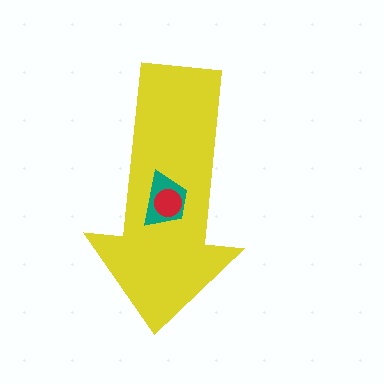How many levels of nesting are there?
3.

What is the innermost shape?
The red circle.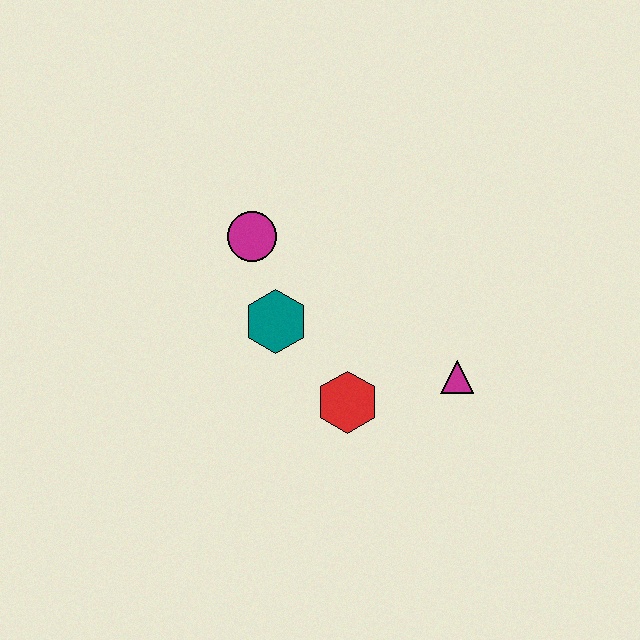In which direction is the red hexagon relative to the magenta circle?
The red hexagon is below the magenta circle.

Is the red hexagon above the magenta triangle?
No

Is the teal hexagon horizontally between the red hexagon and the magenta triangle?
No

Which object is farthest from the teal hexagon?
The magenta triangle is farthest from the teal hexagon.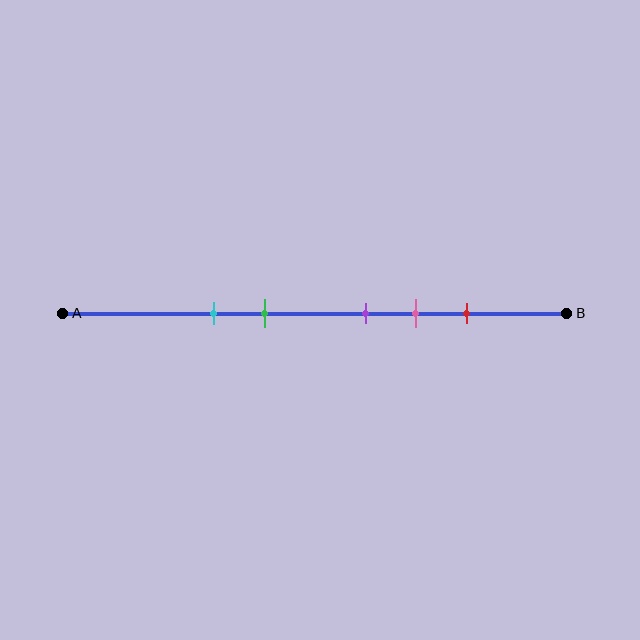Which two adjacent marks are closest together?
The purple and pink marks are the closest adjacent pair.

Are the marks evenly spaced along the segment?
No, the marks are not evenly spaced.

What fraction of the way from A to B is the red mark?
The red mark is approximately 80% (0.8) of the way from A to B.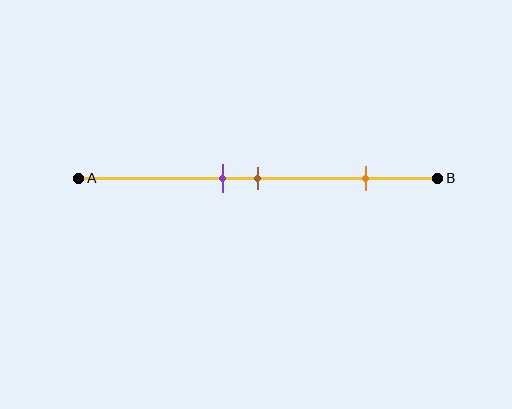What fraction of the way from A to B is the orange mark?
The orange mark is approximately 80% (0.8) of the way from A to B.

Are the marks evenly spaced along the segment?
No, the marks are not evenly spaced.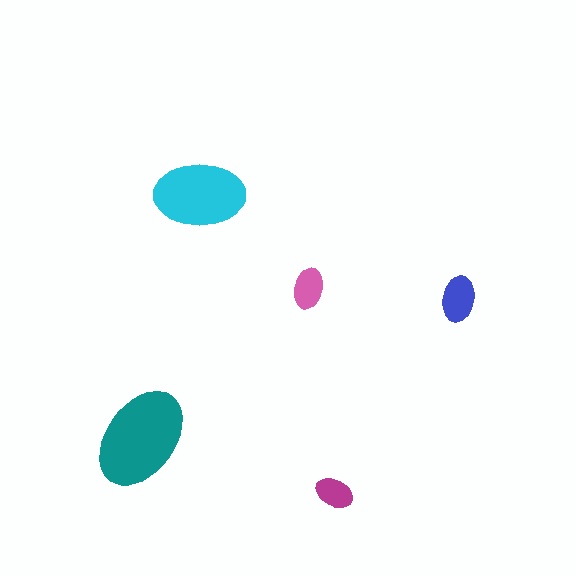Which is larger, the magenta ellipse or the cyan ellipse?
The cyan one.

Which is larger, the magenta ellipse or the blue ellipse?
The blue one.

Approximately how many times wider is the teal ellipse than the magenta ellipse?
About 2.5 times wider.